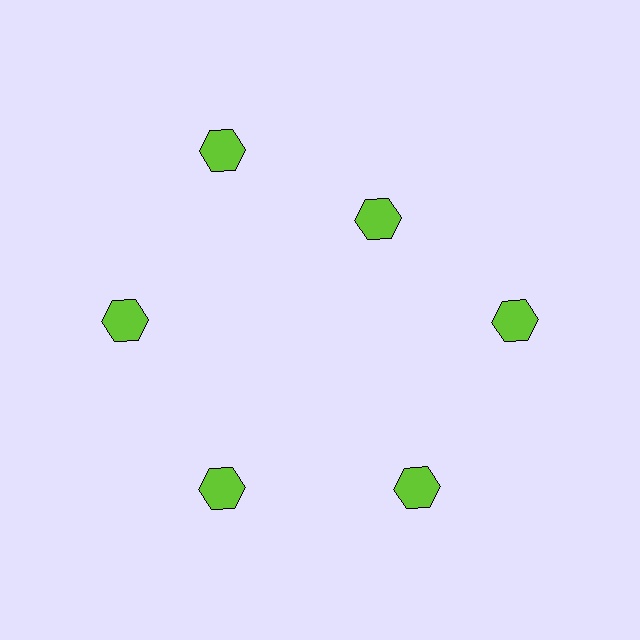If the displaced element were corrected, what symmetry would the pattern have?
It would have 6-fold rotational symmetry — the pattern would map onto itself every 60 degrees.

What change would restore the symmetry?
The symmetry would be restored by moving it outward, back onto the ring so that all 6 hexagons sit at equal angles and equal distance from the center.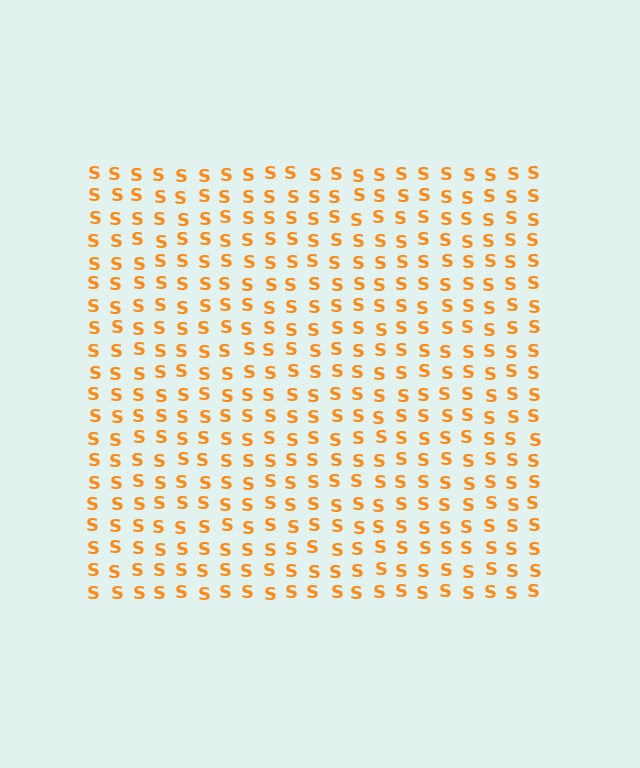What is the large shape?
The large shape is a square.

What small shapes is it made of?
It is made of small letter S's.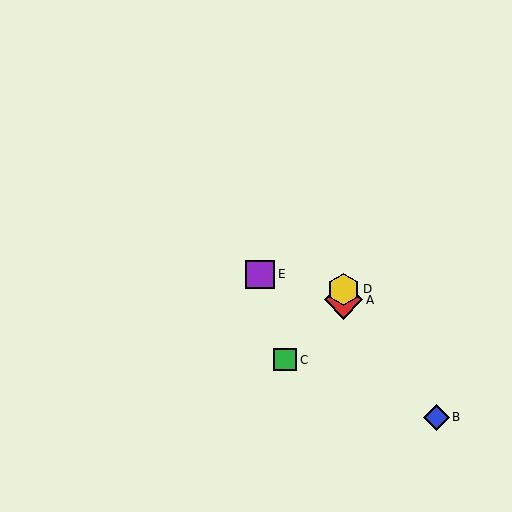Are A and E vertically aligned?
No, A is at x≈344 and E is at x≈260.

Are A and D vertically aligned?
Yes, both are at x≈344.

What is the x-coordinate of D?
Object D is at x≈344.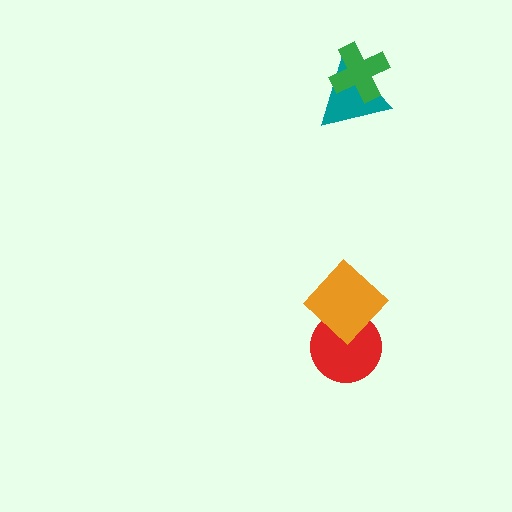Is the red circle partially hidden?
Yes, it is partially covered by another shape.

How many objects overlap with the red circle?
1 object overlaps with the red circle.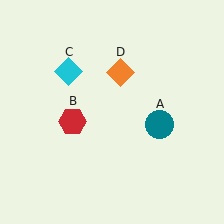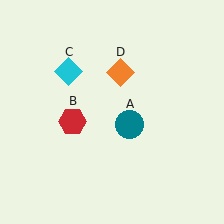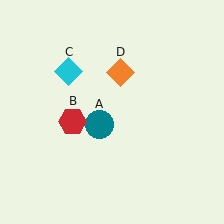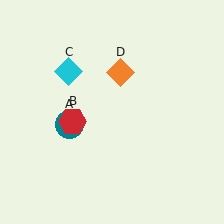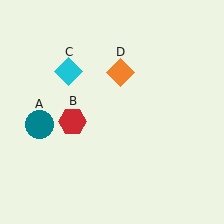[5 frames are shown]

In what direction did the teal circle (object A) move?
The teal circle (object A) moved left.